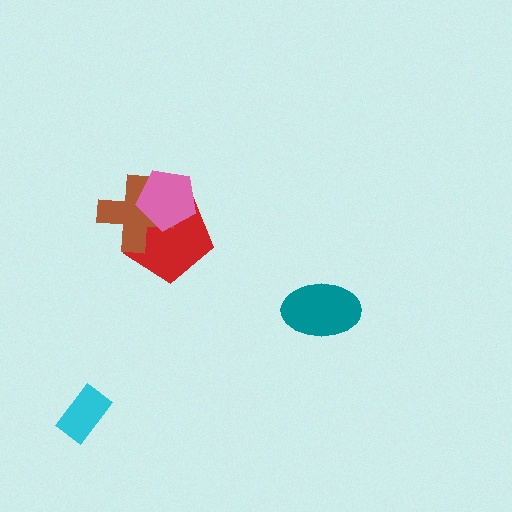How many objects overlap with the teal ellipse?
0 objects overlap with the teal ellipse.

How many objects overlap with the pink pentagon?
2 objects overlap with the pink pentagon.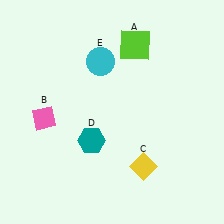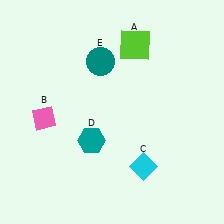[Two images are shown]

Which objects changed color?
C changed from yellow to cyan. E changed from cyan to teal.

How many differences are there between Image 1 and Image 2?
There are 2 differences between the two images.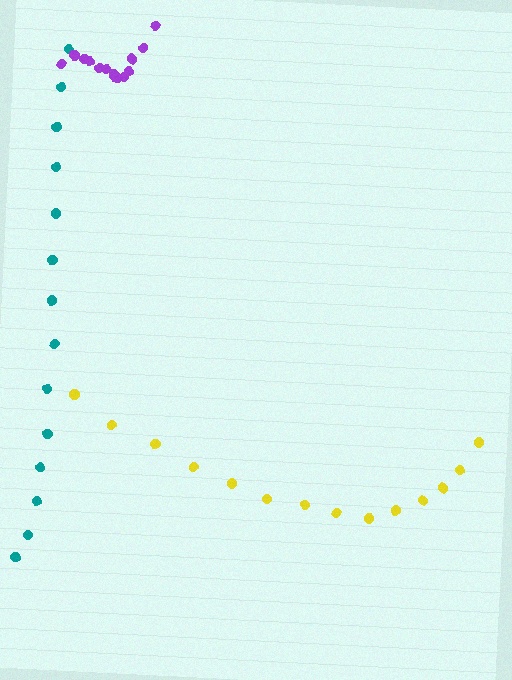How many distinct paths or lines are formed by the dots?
There are 3 distinct paths.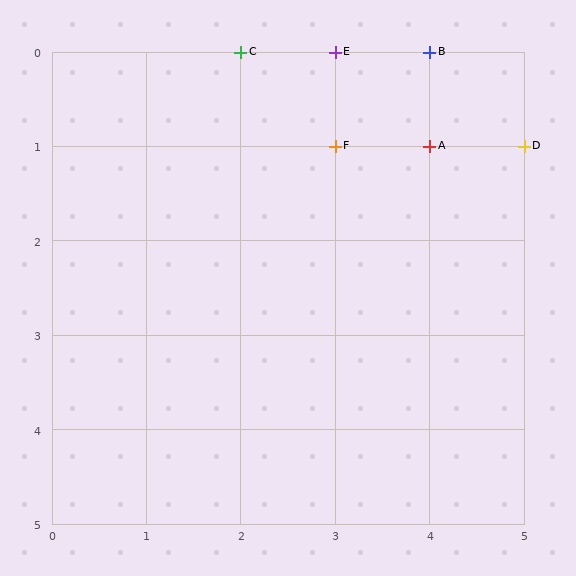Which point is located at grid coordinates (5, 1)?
Point D is at (5, 1).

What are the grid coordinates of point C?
Point C is at grid coordinates (2, 0).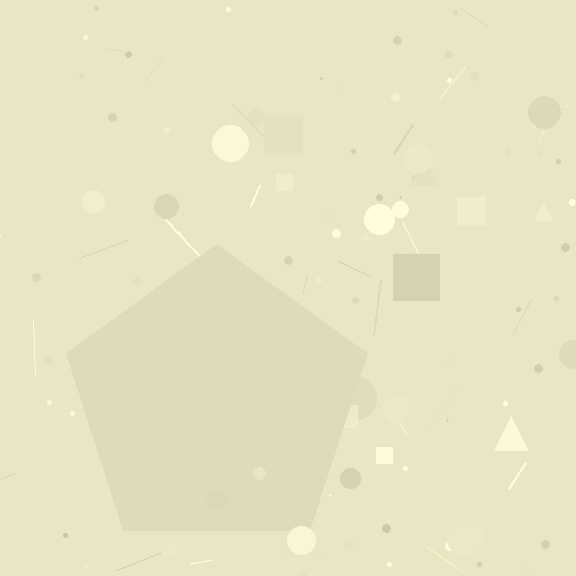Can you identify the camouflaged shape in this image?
The camouflaged shape is a pentagon.